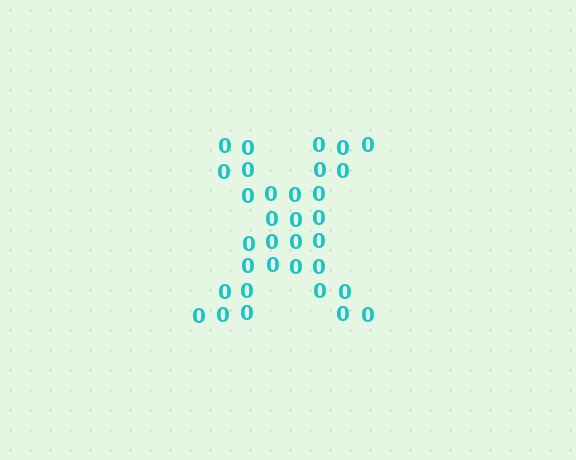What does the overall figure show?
The overall figure shows the letter X.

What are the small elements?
The small elements are digit 0's.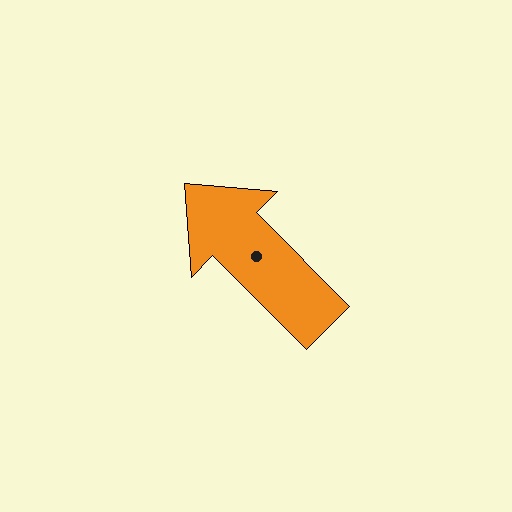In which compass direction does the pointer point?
Northwest.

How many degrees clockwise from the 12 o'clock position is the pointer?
Approximately 315 degrees.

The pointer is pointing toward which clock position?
Roughly 11 o'clock.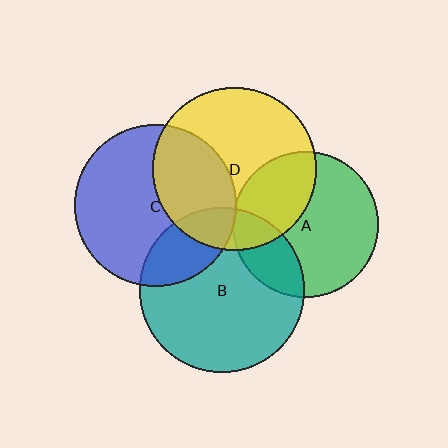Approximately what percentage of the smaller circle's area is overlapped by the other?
Approximately 35%.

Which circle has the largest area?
Circle B (teal).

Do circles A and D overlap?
Yes.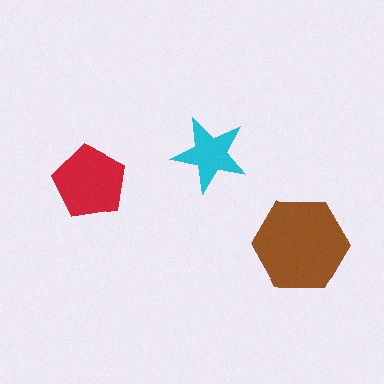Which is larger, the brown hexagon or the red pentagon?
The brown hexagon.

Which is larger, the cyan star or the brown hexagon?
The brown hexagon.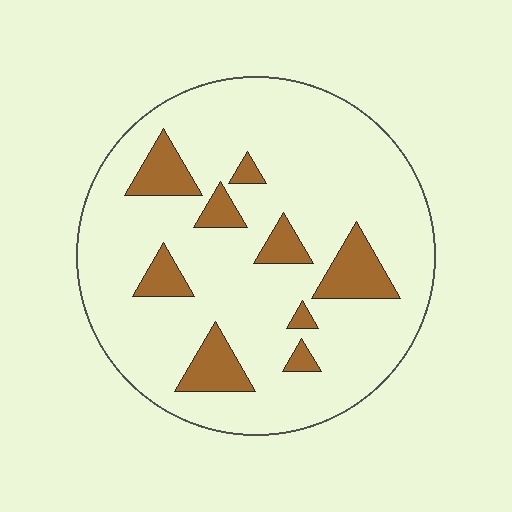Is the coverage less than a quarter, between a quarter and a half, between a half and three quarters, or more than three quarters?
Less than a quarter.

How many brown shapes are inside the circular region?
9.